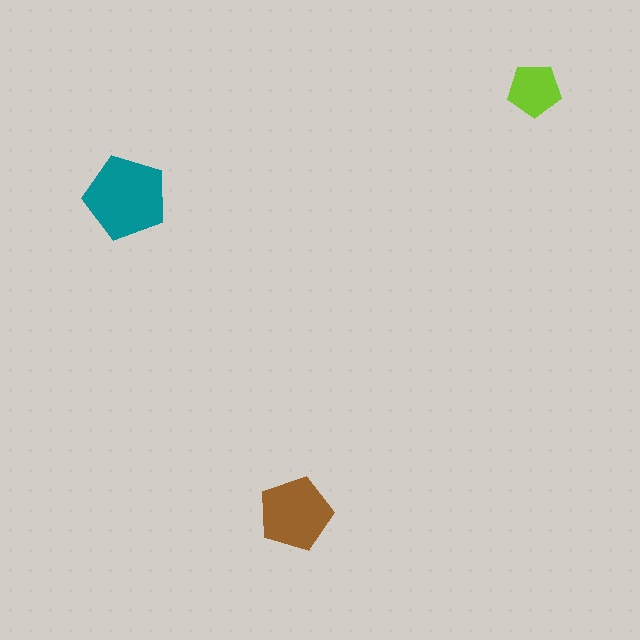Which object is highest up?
The lime pentagon is topmost.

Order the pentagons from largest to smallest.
the teal one, the brown one, the lime one.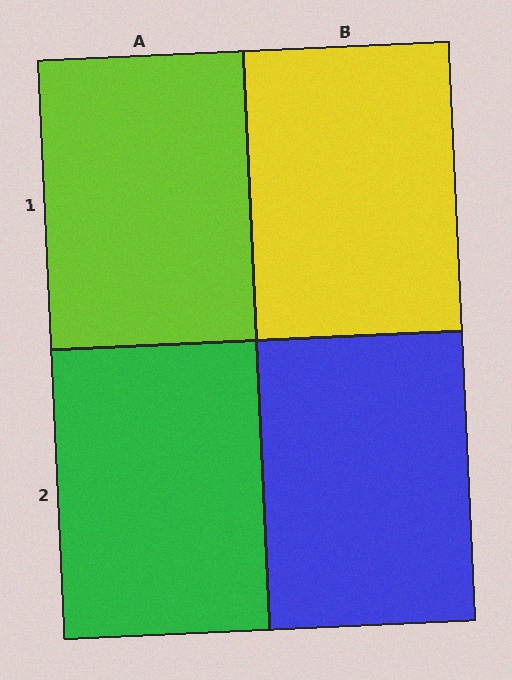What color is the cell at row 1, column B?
Yellow.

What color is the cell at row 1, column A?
Lime.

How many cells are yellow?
1 cell is yellow.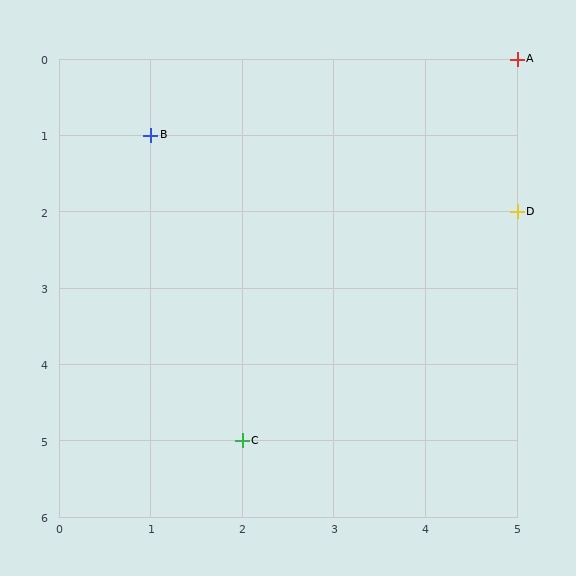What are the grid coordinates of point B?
Point B is at grid coordinates (1, 1).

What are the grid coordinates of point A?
Point A is at grid coordinates (5, 0).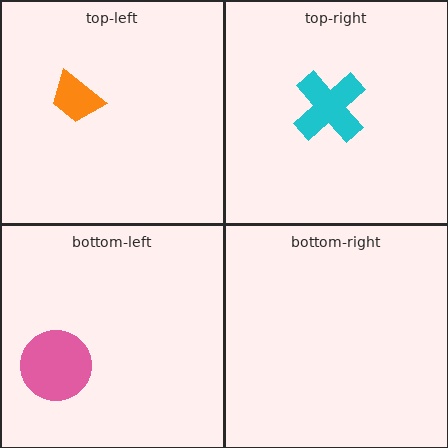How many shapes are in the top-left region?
1.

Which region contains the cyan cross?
The top-right region.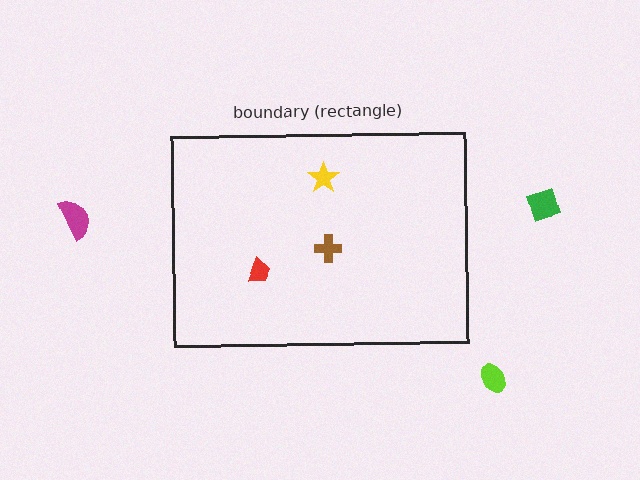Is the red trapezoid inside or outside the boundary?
Inside.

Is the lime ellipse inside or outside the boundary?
Outside.